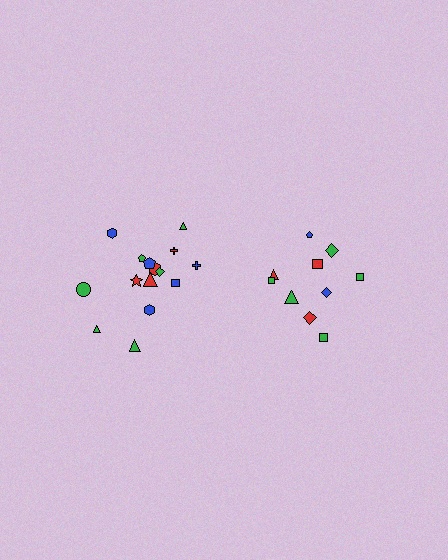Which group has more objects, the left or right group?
The left group.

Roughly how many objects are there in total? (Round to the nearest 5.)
Roughly 25 objects in total.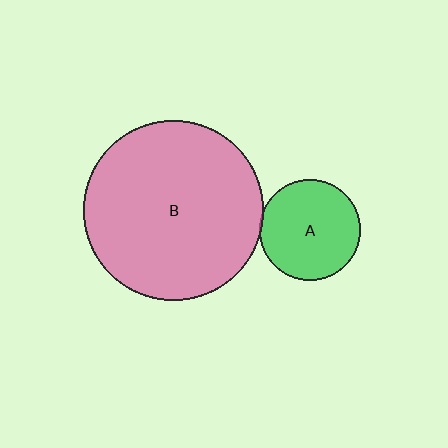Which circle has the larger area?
Circle B (pink).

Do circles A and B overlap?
Yes.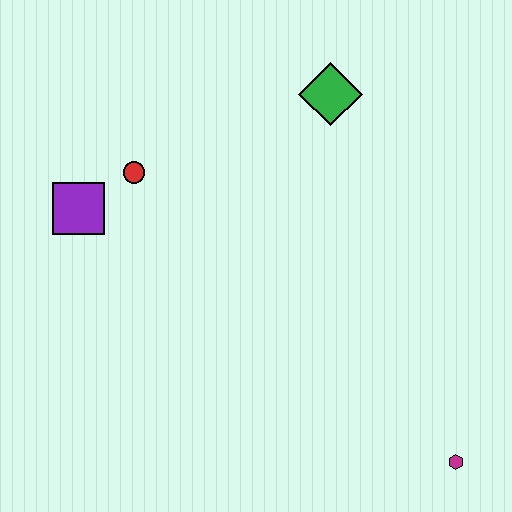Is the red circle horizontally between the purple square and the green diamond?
Yes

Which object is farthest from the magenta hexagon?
The purple square is farthest from the magenta hexagon.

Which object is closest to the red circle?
The purple square is closest to the red circle.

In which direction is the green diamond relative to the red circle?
The green diamond is to the right of the red circle.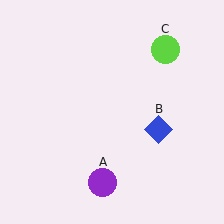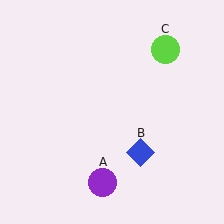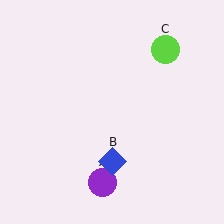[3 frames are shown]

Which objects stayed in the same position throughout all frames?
Purple circle (object A) and lime circle (object C) remained stationary.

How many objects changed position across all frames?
1 object changed position: blue diamond (object B).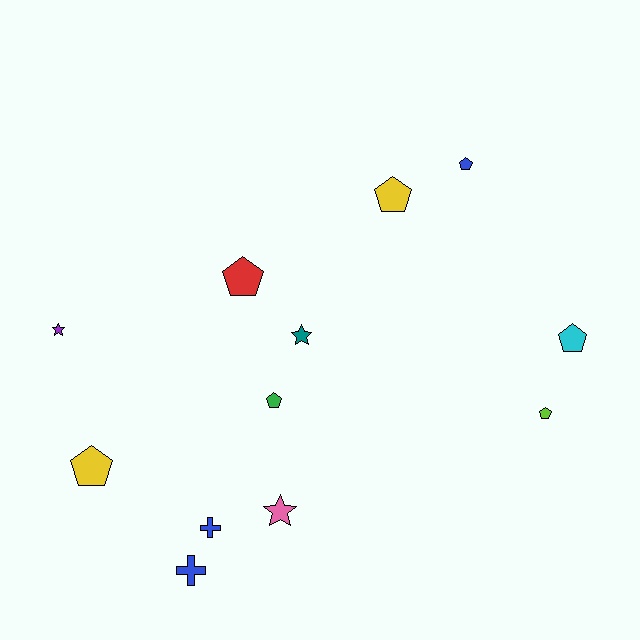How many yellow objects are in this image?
There are 2 yellow objects.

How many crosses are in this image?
There are 2 crosses.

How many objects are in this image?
There are 12 objects.